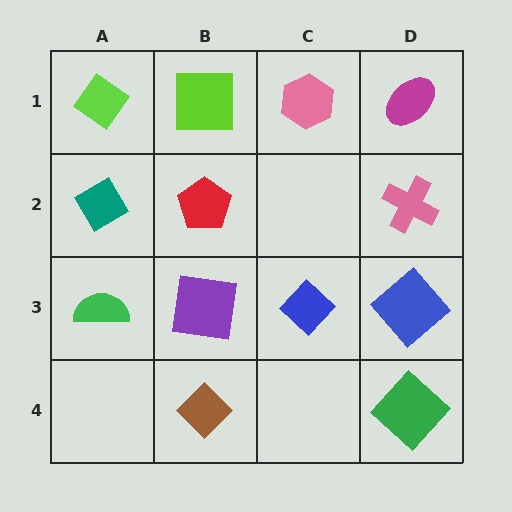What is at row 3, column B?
A purple square.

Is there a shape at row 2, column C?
No, that cell is empty.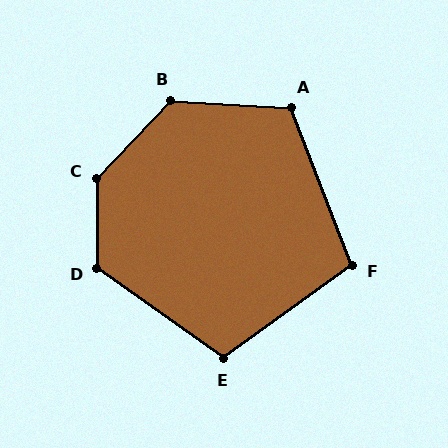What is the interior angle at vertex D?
Approximately 125 degrees (obtuse).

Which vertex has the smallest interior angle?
F, at approximately 105 degrees.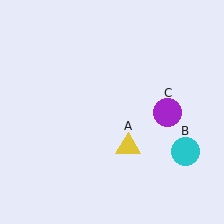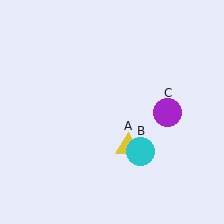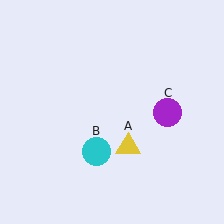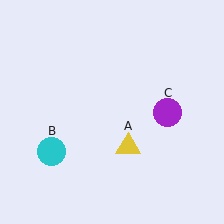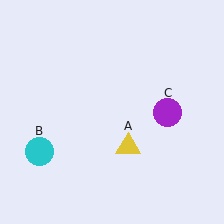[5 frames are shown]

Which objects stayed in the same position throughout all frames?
Yellow triangle (object A) and purple circle (object C) remained stationary.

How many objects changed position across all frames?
1 object changed position: cyan circle (object B).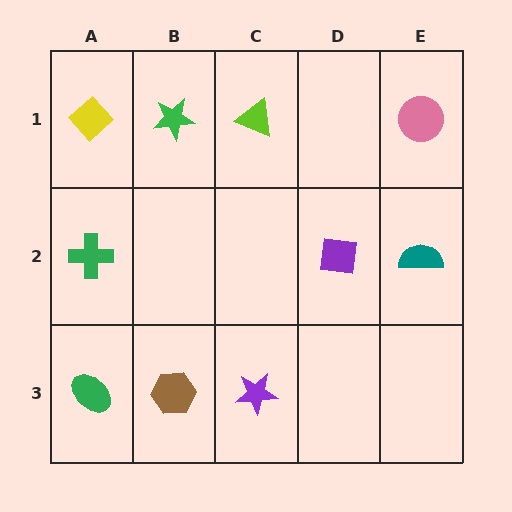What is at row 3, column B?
A brown hexagon.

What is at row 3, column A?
A green ellipse.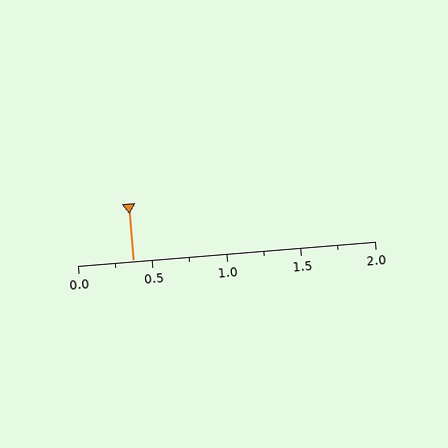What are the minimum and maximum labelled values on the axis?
The axis runs from 0.0 to 2.0.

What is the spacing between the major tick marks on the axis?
The major ticks are spaced 0.5 apart.